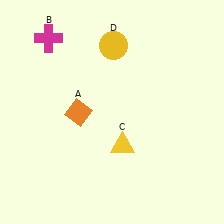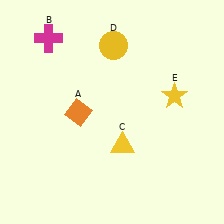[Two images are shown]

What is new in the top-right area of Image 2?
A yellow star (E) was added in the top-right area of Image 2.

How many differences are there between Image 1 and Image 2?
There is 1 difference between the two images.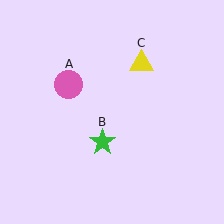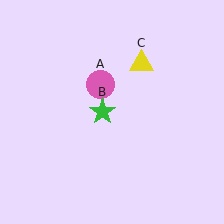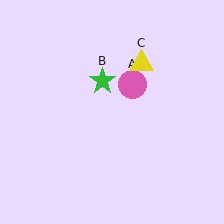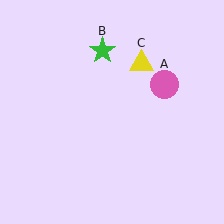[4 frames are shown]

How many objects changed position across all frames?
2 objects changed position: pink circle (object A), green star (object B).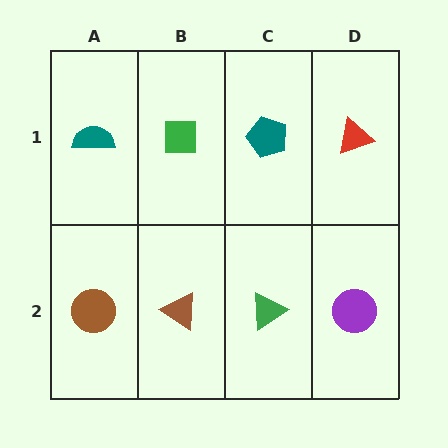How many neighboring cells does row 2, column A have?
2.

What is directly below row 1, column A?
A brown circle.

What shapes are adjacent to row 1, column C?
A green triangle (row 2, column C), a green square (row 1, column B), a red triangle (row 1, column D).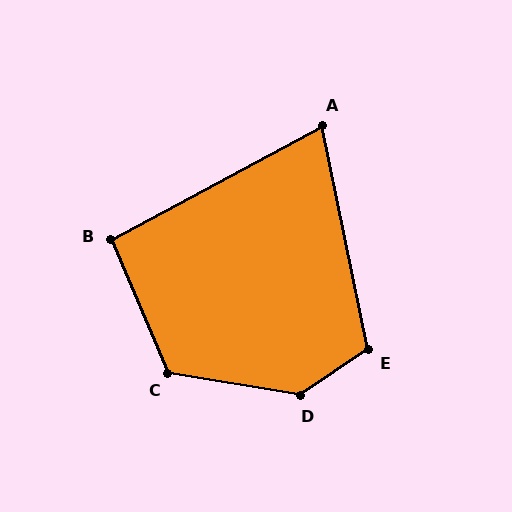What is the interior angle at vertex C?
Approximately 123 degrees (obtuse).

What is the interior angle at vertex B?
Approximately 95 degrees (approximately right).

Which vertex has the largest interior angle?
D, at approximately 136 degrees.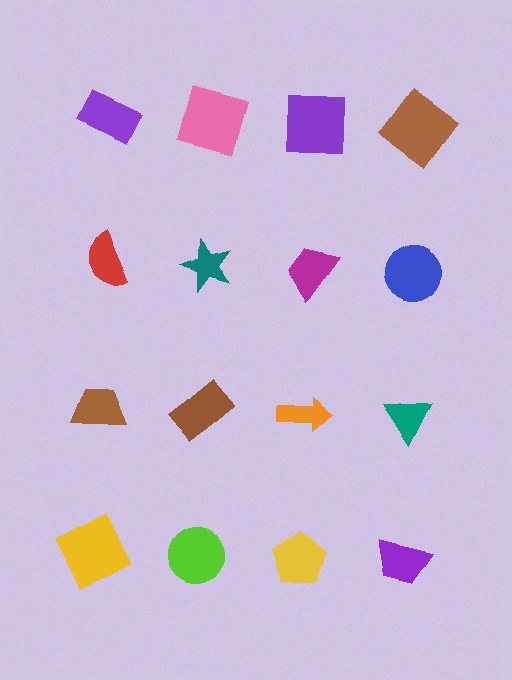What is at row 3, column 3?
An orange arrow.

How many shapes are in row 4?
4 shapes.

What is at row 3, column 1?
A brown trapezoid.